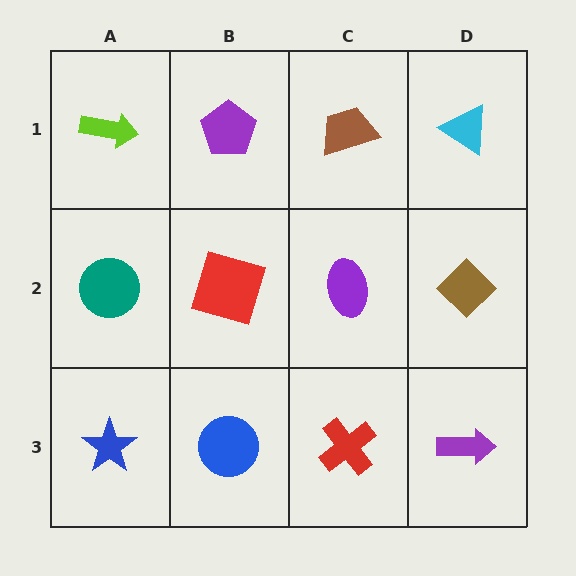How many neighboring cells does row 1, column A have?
2.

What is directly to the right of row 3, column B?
A red cross.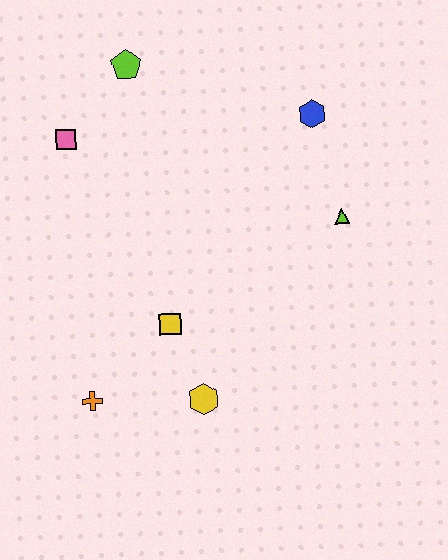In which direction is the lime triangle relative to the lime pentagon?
The lime triangle is to the right of the lime pentagon.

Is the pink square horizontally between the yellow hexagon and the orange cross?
No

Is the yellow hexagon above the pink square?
No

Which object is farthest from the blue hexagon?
The orange cross is farthest from the blue hexagon.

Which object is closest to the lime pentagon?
The pink square is closest to the lime pentagon.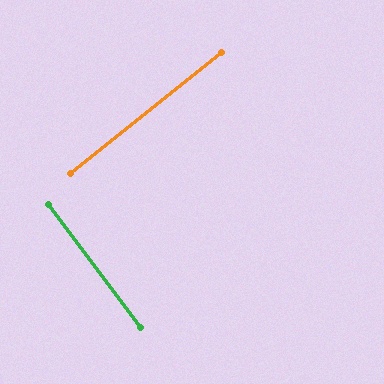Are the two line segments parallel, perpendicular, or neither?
Perpendicular — they meet at approximately 89°.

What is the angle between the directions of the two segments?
Approximately 89 degrees.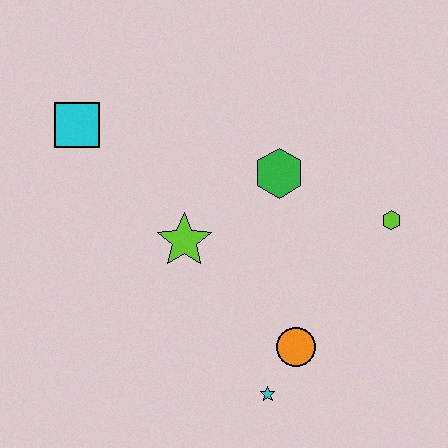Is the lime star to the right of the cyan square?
Yes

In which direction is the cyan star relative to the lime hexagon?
The cyan star is below the lime hexagon.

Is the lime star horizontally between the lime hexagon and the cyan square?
Yes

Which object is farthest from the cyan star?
The cyan square is farthest from the cyan star.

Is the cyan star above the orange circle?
No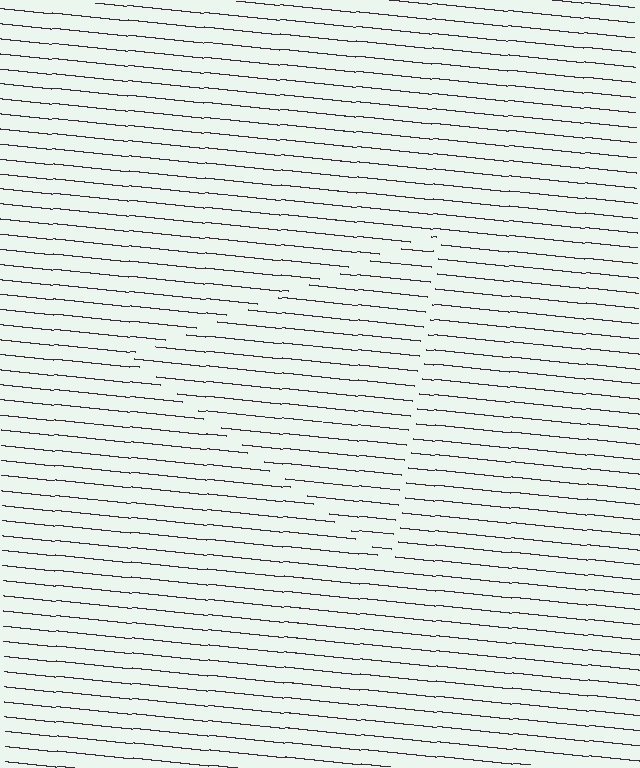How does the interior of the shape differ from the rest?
The interior of the shape contains the same grating, shifted by half a period — the contour is defined by the phase discontinuity where line-ends from the inner and outer gratings abut.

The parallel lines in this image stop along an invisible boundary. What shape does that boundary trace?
An illusory triangle. The interior of the shape contains the same grating, shifted by half a period — the contour is defined by the phase discontinuity where line-ends from the inner and outer gratings abut.